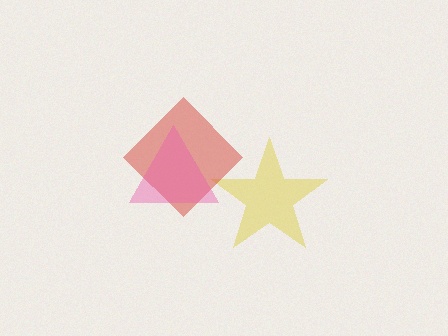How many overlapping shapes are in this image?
There are 3 overlapping shapes in the image.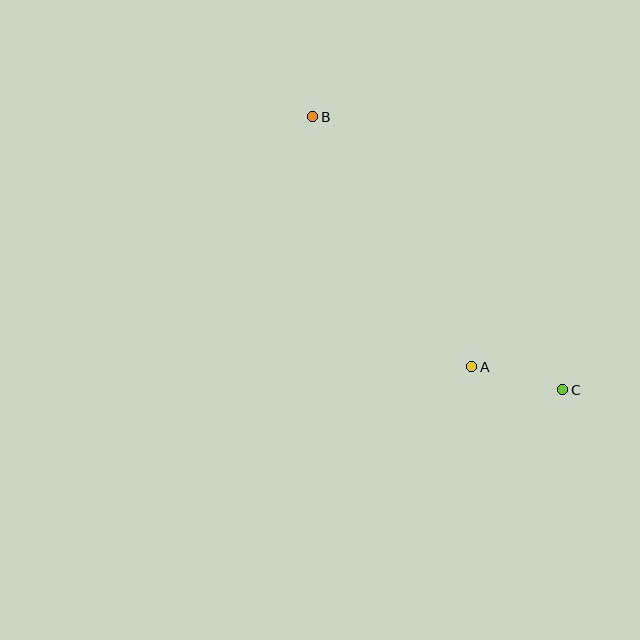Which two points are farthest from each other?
Points B and C are farthest from each other.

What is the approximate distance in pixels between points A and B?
The distance between A and B is approximately 297 pixels.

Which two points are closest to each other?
Points A and C are closest to each other.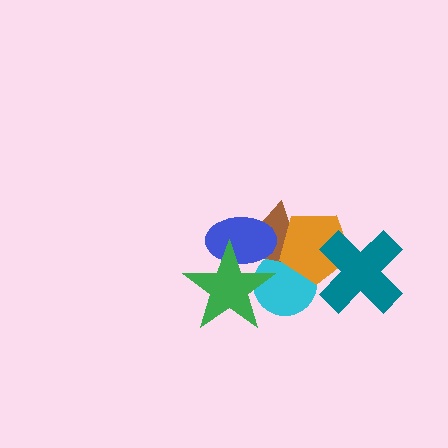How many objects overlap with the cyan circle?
3 objects overlap with the cyan circle.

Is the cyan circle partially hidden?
Yes, it is partially covered by another shape.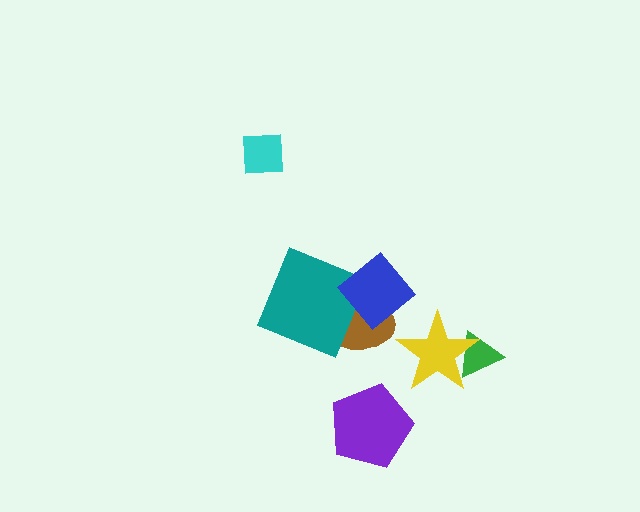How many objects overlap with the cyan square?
0 objects overlap with the cyan square.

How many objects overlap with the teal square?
1 object overlaps with the teal square.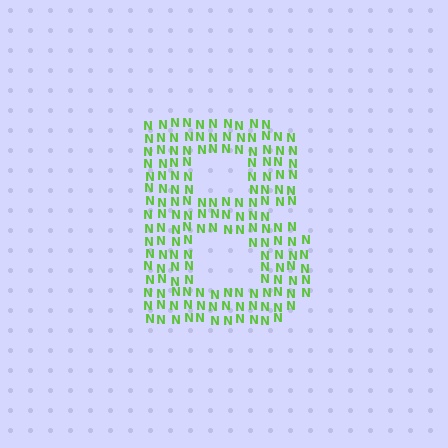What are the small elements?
The small elements are letter N's.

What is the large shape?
The large shape is the letter B.